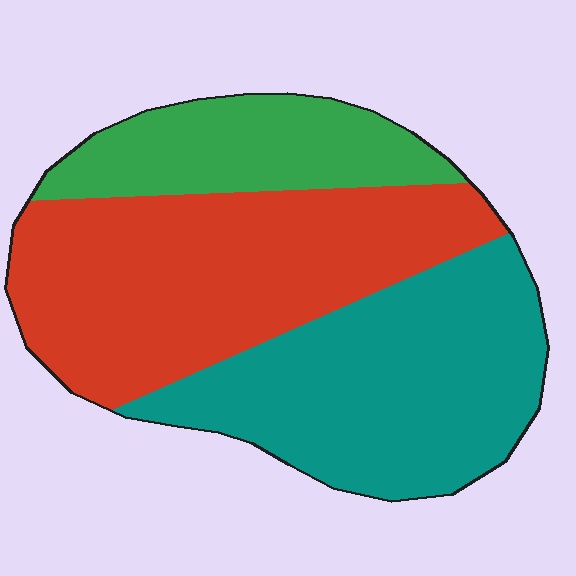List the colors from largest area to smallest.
From largest to smallest: red, teal, green.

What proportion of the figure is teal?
Teal covers roughly 40% of the figure.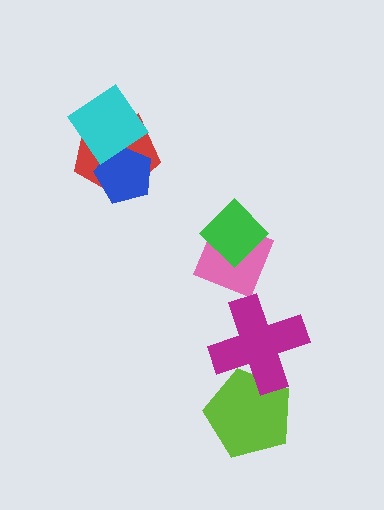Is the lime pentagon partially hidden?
Yes, it is partially covered by another shape.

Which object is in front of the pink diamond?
The green diamond is in front of the pink diamond.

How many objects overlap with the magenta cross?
1 object overlaps with the magenta cross.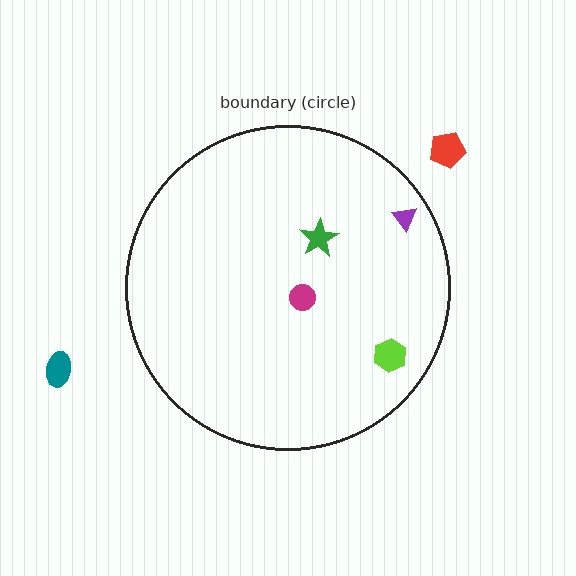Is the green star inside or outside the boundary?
Inside.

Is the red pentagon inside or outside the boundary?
Outside.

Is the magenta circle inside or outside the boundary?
Inside.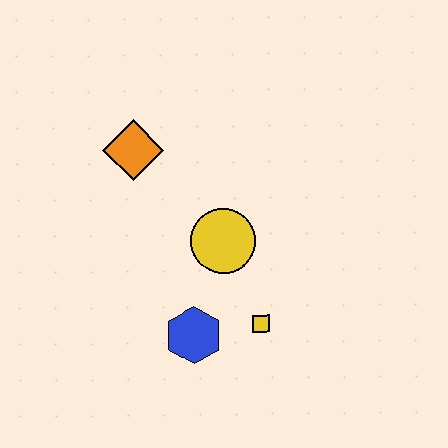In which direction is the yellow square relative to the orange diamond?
The yellow square is below the orange diamond.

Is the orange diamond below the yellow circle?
No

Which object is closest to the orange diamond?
The yellow circle is closest to the orange diamond.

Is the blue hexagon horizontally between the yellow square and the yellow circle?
No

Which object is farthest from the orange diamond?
The yellow square is farthest from the orange diamond.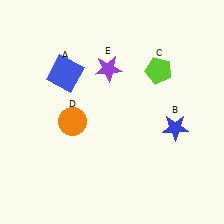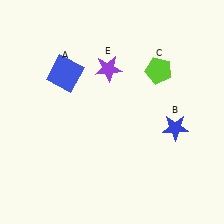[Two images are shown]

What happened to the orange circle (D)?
The orange circle (D) was removed in Image 2. It was in the bottom-left area of Image 1.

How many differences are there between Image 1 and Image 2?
There is 1 difference between the two images.